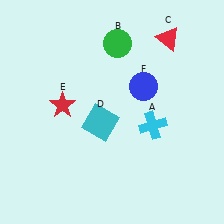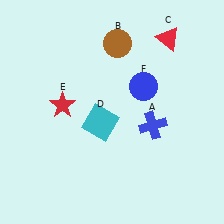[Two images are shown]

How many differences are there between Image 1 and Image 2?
There are 2 differences between the two images.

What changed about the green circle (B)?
In Image 1, B is green. In Image 2, it changed to brown.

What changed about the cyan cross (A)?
In Image 1, A is cyan. In Image 2, it changed to blue.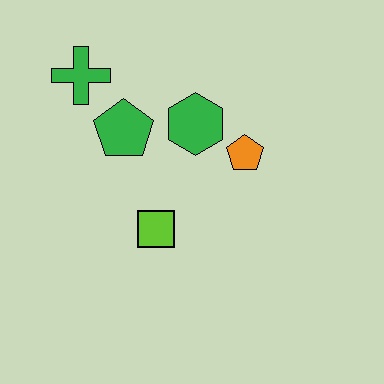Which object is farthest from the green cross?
The orange pentagon is farthest from the green cross.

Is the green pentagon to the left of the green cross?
No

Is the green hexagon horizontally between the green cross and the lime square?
No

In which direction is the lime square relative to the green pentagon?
The lime square is below the green pentagon.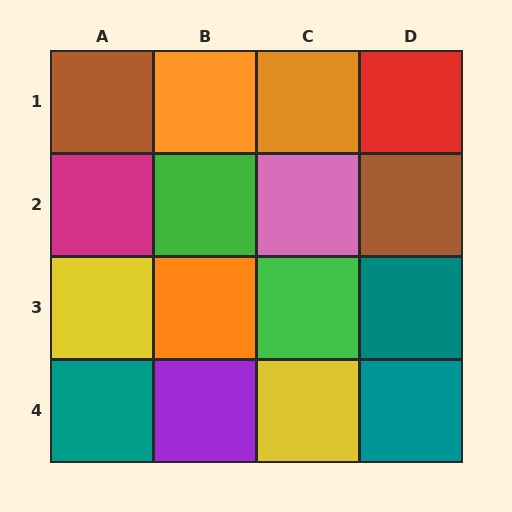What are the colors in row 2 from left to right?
Magenta, green, pink, brown.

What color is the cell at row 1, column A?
Brown.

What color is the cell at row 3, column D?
Teal.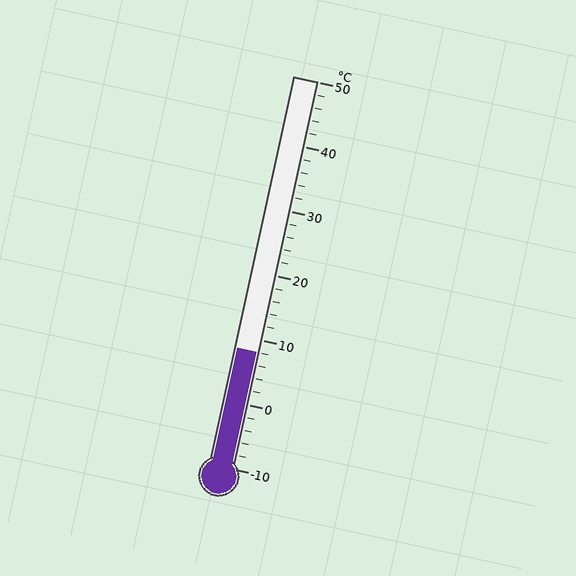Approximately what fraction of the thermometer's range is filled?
The thermometer is filled to approximately 30% of its range.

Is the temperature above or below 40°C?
The temperature is below 40°C.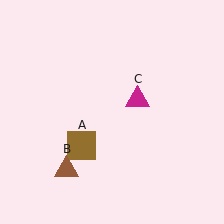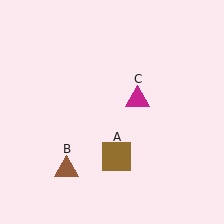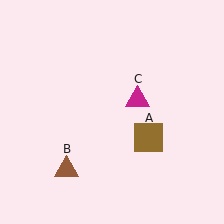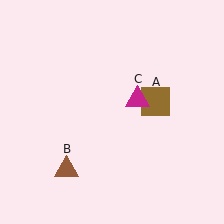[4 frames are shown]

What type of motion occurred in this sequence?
The brown square (object A) rotated counterclockwise around the center of the scene.